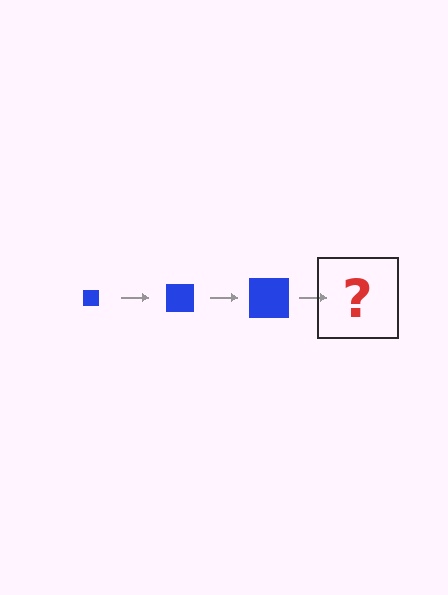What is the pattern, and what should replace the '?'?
The pattern is that the square gets progressively larger each step. The '?' should be a blue square, larger than the previous one.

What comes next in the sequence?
The next element should be a blue square, larger than the previous one.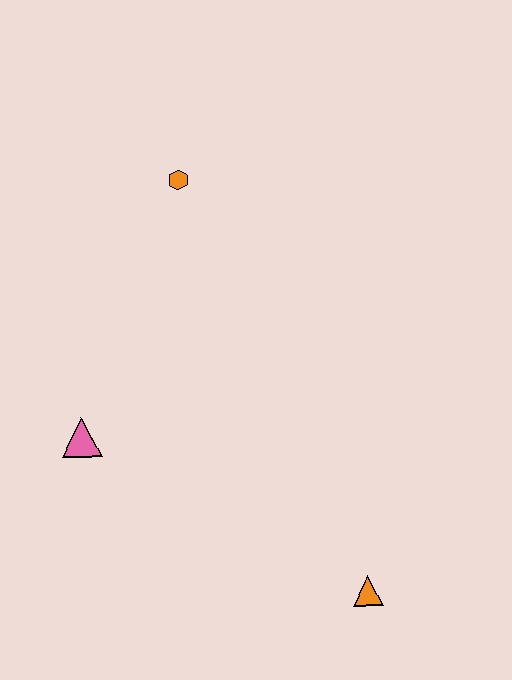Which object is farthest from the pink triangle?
The orange triangle is farthest from the pink triangle.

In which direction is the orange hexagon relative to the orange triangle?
The orange hexagon is above the orange triangle.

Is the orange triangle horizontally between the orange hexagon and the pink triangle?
No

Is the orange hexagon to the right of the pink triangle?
Yes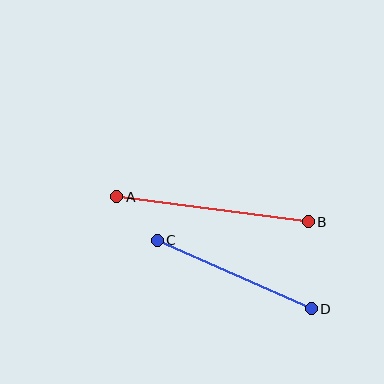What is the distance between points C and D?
The distance is approximately 169 pixels.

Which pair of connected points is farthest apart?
Points A and B are farthest apart.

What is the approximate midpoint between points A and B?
The midpoint is at approximately (213, 209) pixels.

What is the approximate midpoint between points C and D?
The midpoint is at approximately (234, 274) pixels.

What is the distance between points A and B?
The distance is approximately 193 pixels.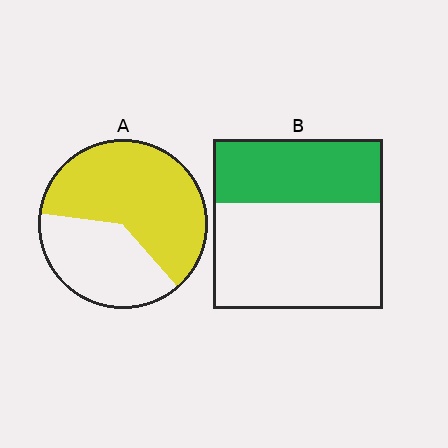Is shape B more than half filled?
No.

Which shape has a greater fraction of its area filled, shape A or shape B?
Shape A.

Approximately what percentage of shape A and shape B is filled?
A is approximately 60% and B is approximately 40%.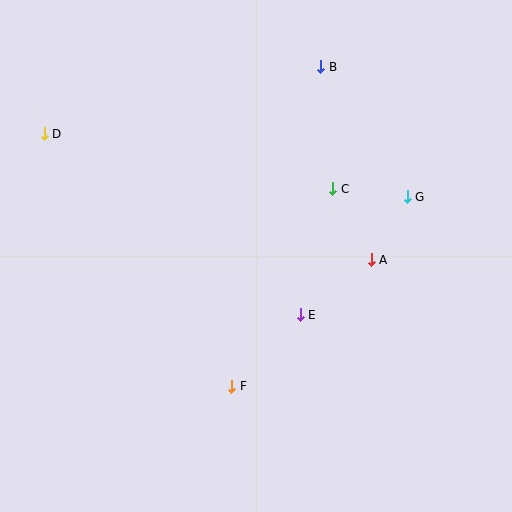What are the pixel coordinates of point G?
Point G is at (407, 197).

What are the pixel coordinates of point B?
Point B is at (321, 67).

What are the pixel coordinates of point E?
Point E is at (300, 315).